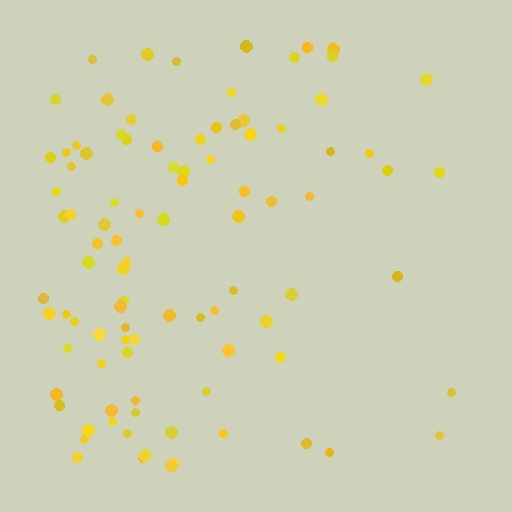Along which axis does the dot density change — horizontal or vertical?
Horizontal.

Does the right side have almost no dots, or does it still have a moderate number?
Still a moderate number, just noticeably fewer than the left.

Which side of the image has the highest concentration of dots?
The left.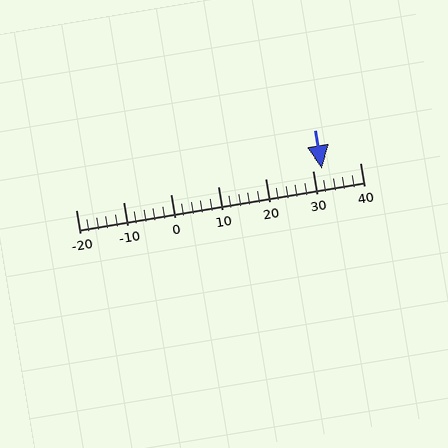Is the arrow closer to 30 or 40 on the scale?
The arrow is closer to 30.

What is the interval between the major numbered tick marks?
The major tick marks are spaced 10 units apart.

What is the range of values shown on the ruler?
The ruler shows values from -20 to 40.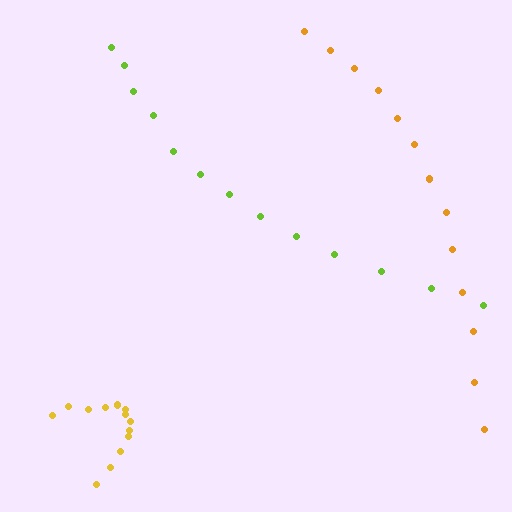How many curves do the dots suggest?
There are 3 distinct paths.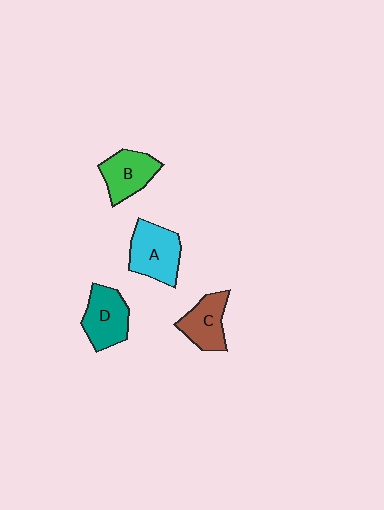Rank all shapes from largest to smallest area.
From largest to smallest: A (cyan), D (teal), B (green), C (brown).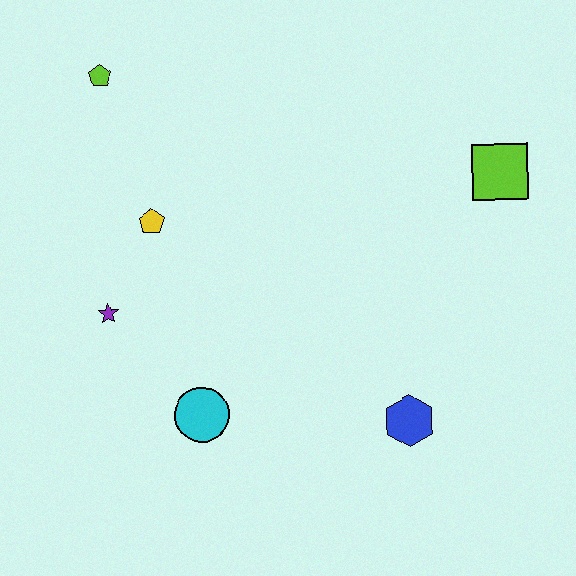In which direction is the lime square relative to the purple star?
The lime square is to the right of the purple star.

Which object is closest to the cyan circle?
The purple star is closest to the cyan circle.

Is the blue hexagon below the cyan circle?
Yes